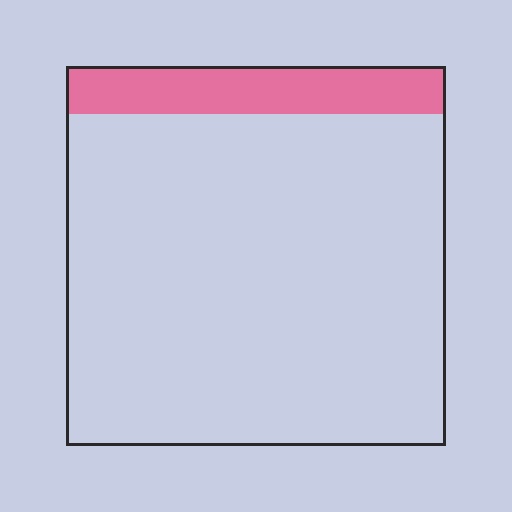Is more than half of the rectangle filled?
No.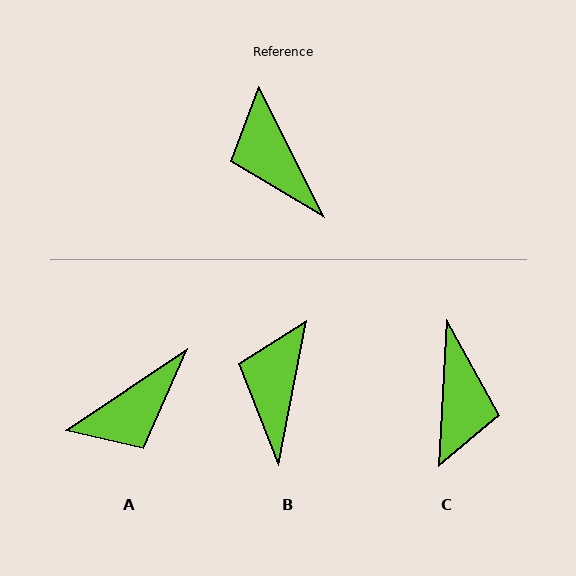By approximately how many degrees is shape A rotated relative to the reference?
Approximately 97 degrees counter-clockwise.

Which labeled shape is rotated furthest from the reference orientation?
C, about 150 degrees away.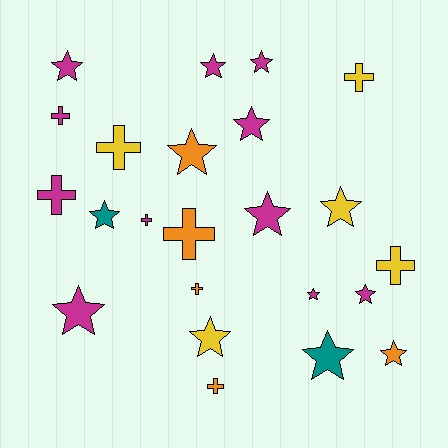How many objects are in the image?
There are 23 objects.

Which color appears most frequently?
Magenta, with 11 objects.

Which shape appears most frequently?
Star, with 14 objects.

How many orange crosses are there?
There are 3 orange crosses.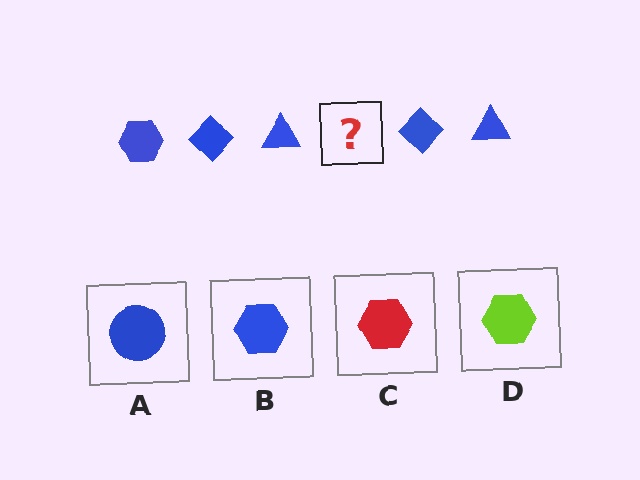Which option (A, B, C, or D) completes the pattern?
B.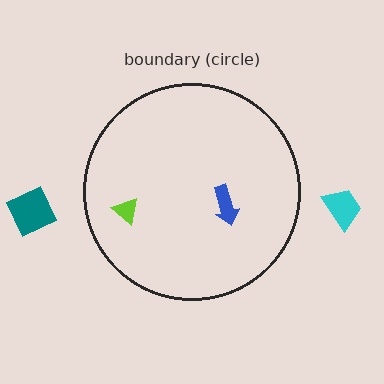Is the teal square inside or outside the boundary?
Outside.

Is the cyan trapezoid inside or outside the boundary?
Outside.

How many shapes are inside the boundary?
2 inside, 2 outside.